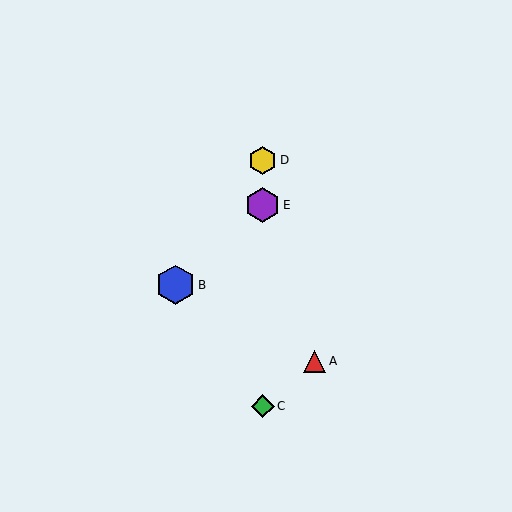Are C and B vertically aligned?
No, C is at x≈263 and B is at x≈175.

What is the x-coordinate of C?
Object C is at x≈263.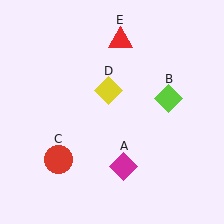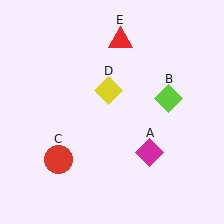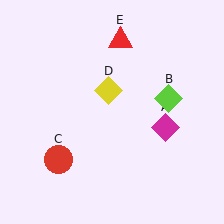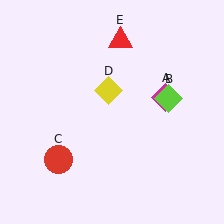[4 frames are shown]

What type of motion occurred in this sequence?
The magenta diamond (object A) rotated counterclockwise around the center of the scene.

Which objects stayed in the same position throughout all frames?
Lime diamond (object B) and red circle (object C) and yellow diamond (object D) and red triangle (object E) remained stationary.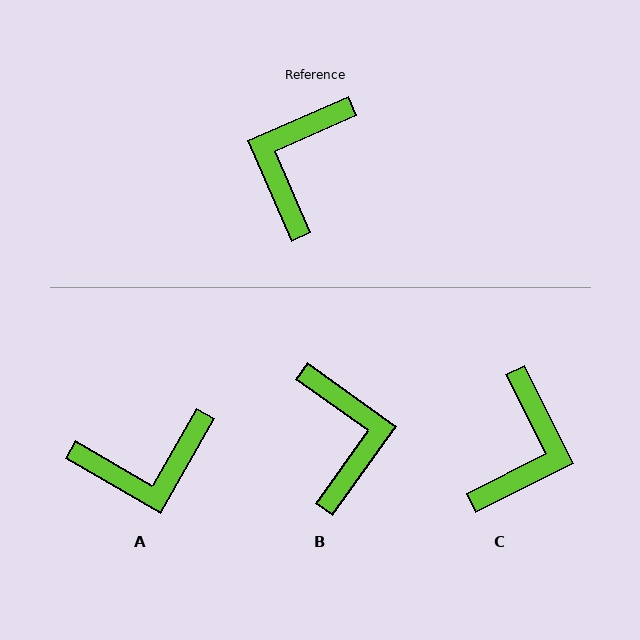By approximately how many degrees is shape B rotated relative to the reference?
Approximately 149 degrees clockwise.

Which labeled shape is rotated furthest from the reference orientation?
C, about 177 degrees away.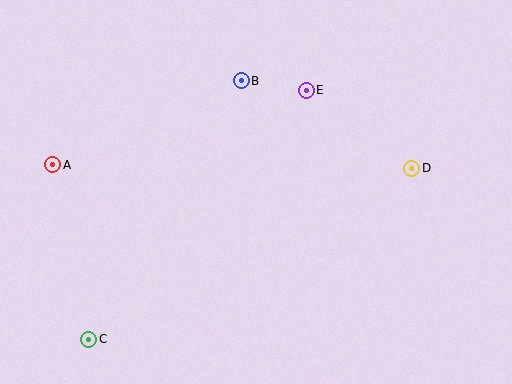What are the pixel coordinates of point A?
Point A is at (53, 165).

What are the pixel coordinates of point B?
Point B is at (241, 81).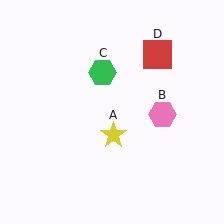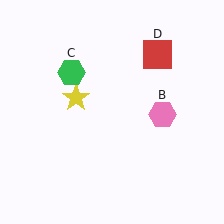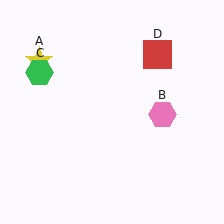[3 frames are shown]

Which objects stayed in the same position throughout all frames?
Pink hexagon (object B) and red square (object D) remained stationary.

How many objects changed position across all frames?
2 objects changed position: yellow star (object A), green hexagon (object C).